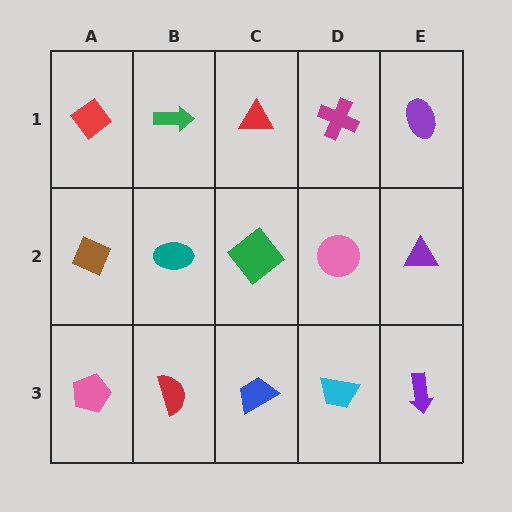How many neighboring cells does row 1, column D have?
3.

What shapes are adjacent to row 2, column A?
A red diamond (row 1, column A), a pink pentagon (row 3, column A), a teal ellipse (row 2, column B).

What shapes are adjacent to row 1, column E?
A purple triangle (row 2, column E), a magenta cross (row 1, column D).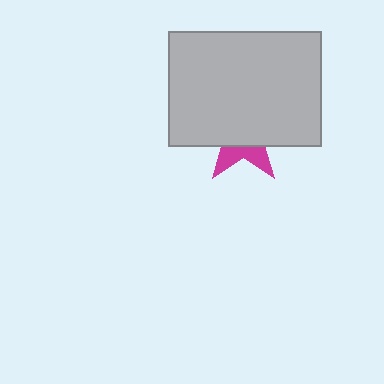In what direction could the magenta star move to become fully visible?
The magenta star could move down. That would shift it out from behind the light gray rectangle entirely.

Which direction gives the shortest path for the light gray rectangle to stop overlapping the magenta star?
Moving up gives the shortest separation.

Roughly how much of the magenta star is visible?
A small part of it is visible (roughly 31%).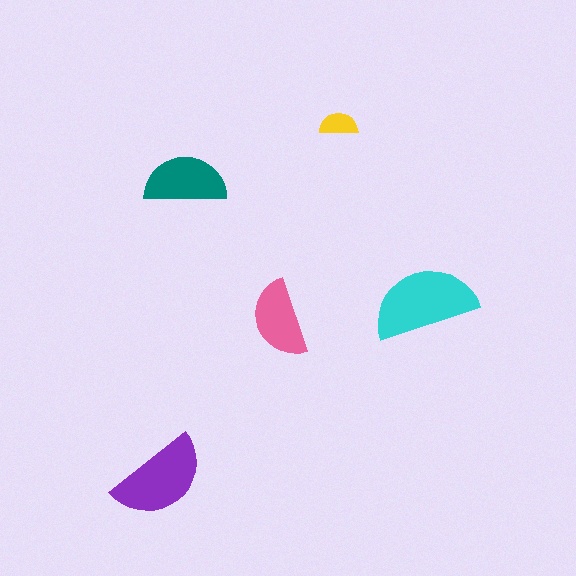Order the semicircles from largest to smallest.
the cyan one, the purple one, the teal one, the pink one, the yellow one.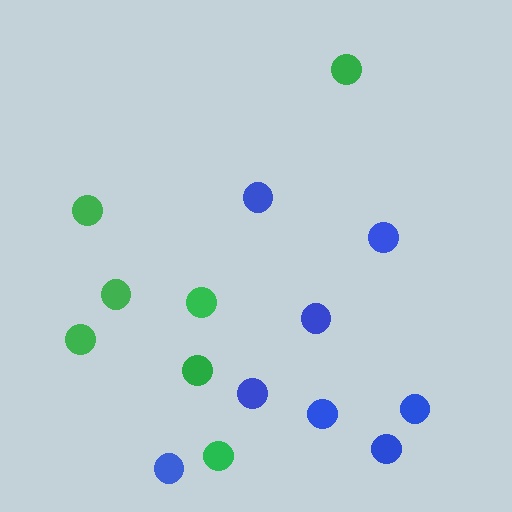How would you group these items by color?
There are 2 groups: one group of blue circles (8) and one group of green circles (7).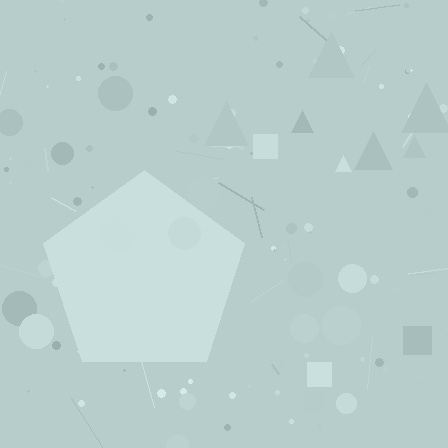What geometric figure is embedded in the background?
A pentagon is embedded in the background.